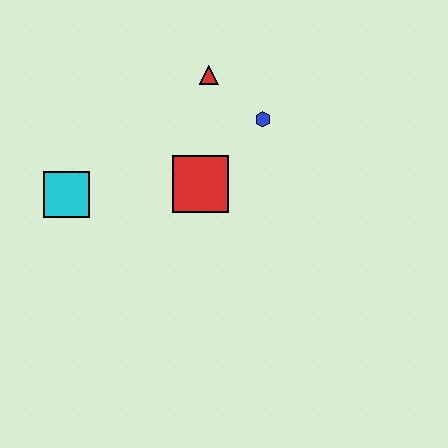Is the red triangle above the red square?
Yes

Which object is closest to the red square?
The blue hexagon is closest to the red square.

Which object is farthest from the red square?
The cyan square is farthest from the red square.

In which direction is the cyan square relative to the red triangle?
The cyan square is to the left of the red triangle.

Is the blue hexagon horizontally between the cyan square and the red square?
No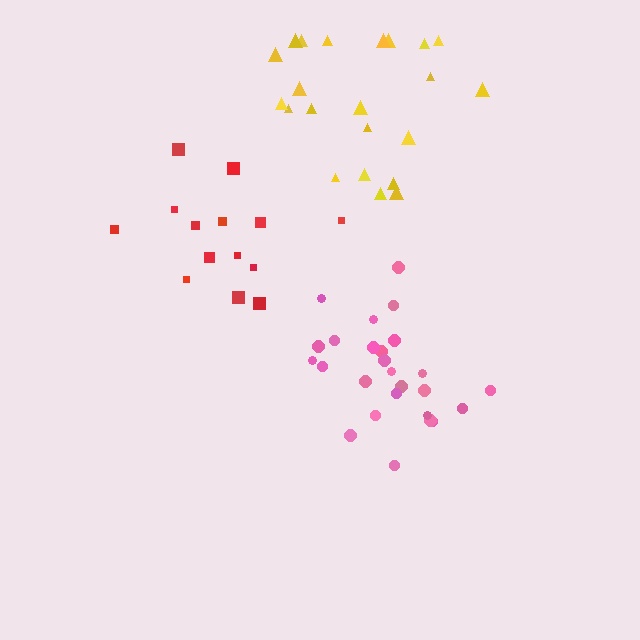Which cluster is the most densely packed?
Pink.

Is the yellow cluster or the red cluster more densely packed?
Yellow.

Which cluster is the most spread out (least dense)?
Red.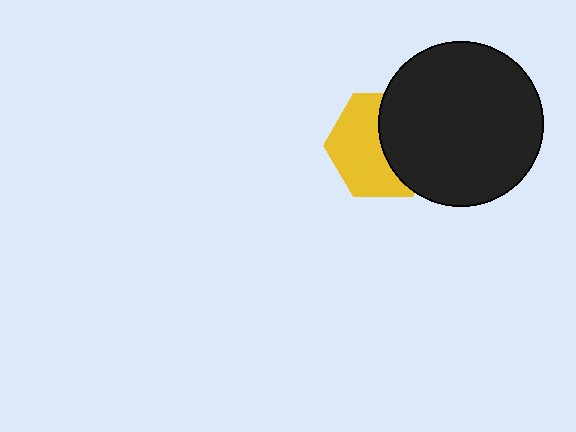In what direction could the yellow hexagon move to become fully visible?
The yellow hexagon could move left. That would shift it out from behind the black circle entirely.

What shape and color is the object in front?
The object in front is a black circle.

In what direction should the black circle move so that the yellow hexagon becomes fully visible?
The black circle should move right. That is the shortest direction to clear the overlap and leave the yellow hexagon fully visible.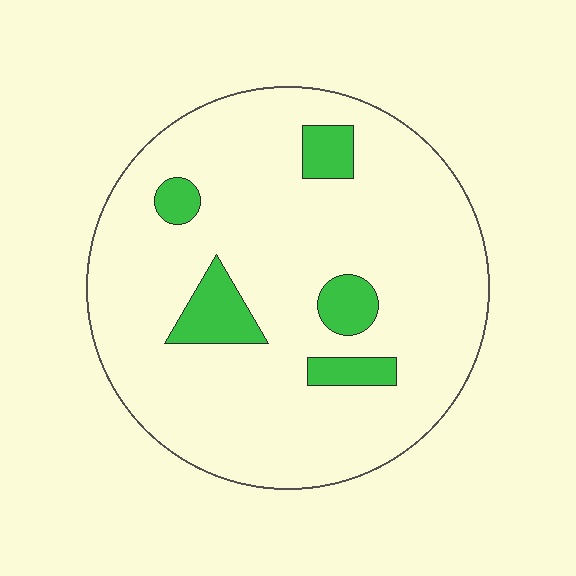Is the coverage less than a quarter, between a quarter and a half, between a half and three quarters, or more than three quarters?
Less than a quarter.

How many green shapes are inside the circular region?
5.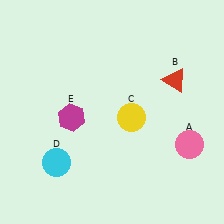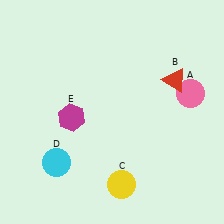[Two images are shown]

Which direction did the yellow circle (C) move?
The yellow circle (C) moved down.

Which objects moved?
The objects that moved are: the pink circle (A), the yellow circle (C).